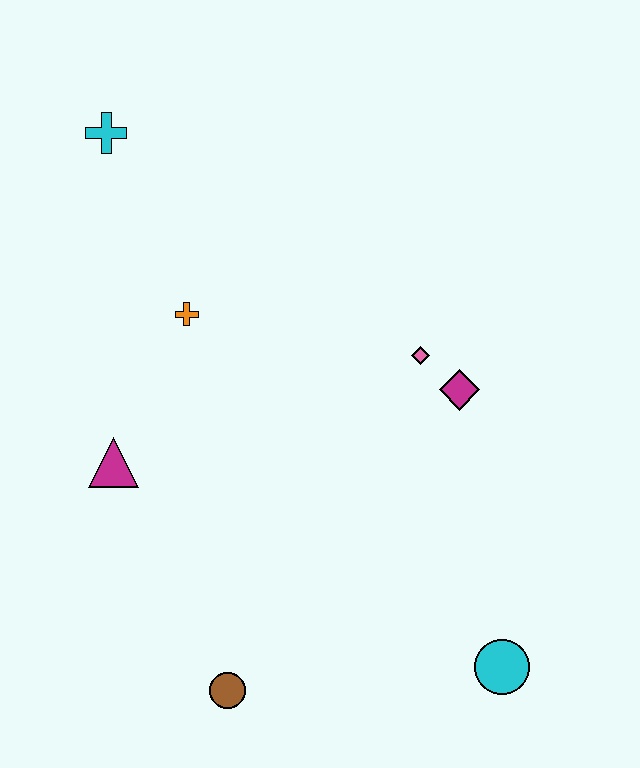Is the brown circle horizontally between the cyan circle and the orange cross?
Yes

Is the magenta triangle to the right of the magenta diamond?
No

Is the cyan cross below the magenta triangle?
No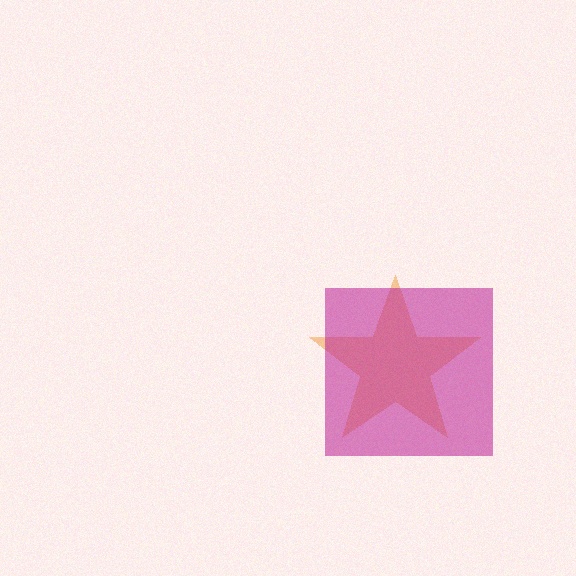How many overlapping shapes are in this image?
There are 2 overlapping shapes in the image.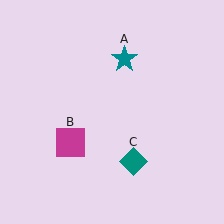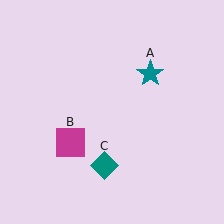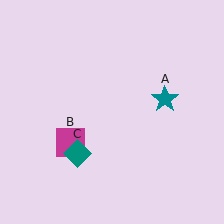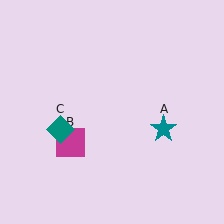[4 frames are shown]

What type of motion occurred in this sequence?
The teal star (object A), teal diamond (object C) rotated clockwise around the center of the scene.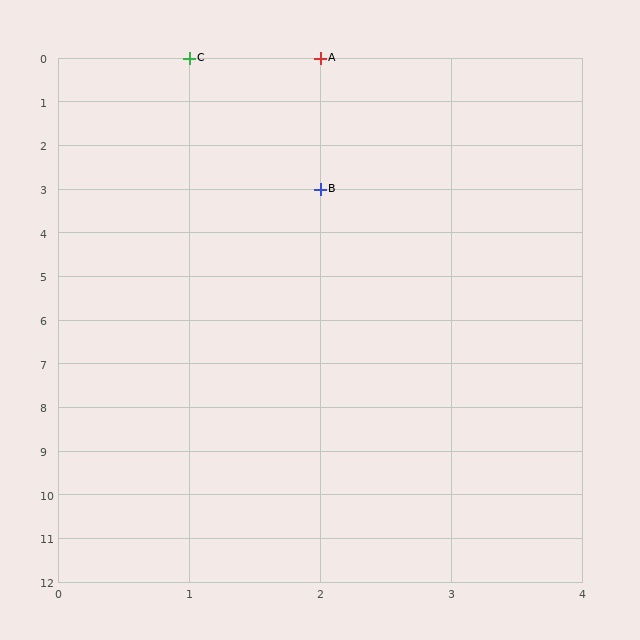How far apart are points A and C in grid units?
Points A and C are 1 column apart.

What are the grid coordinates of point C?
Point C is at grid coordinates (1, 0).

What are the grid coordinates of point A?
Point A is at grid coordinates (2, 0).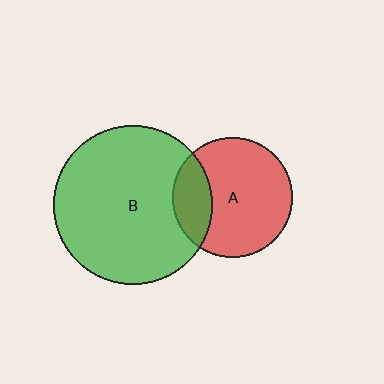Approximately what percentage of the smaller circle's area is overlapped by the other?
Approximately 25%.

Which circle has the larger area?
Circle B (green).